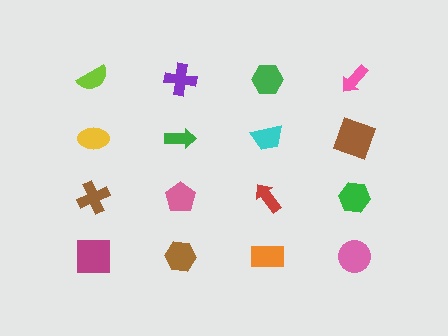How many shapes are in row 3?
4 shapes.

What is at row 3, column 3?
A red arrow.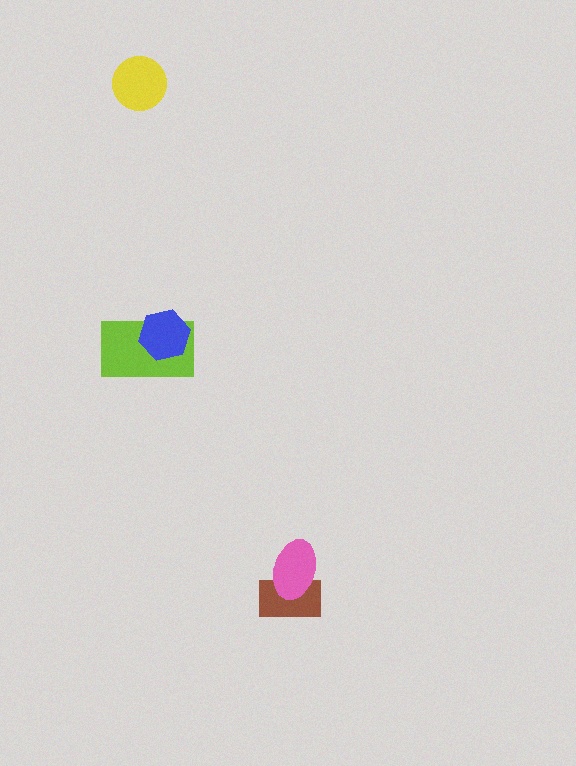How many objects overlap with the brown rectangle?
1 object overlaps with the brown rectangle.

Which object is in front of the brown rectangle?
The pink ellipse is in front of the brown rectangle.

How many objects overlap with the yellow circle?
0 objects overlap with the yellow circle.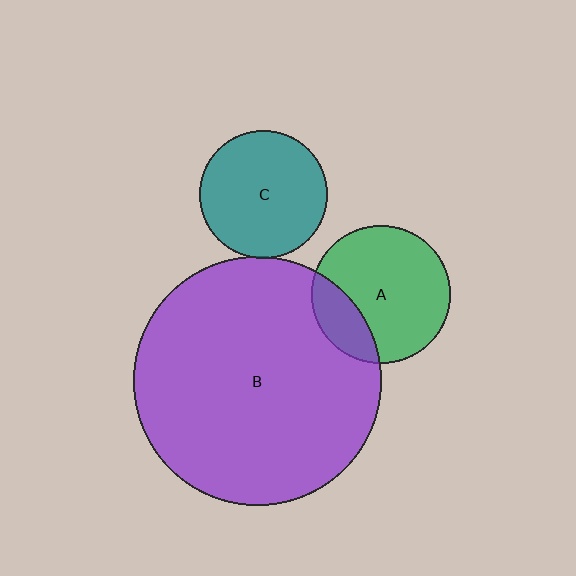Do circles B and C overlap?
Yes.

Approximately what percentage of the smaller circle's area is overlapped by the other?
Approximately 5%.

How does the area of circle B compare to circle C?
Approximately 3.8 times.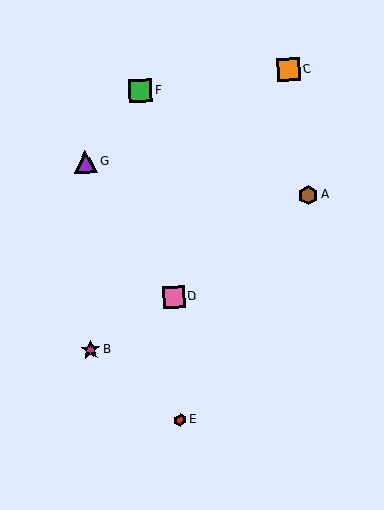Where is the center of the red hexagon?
The center of the red hexagon is at (180, 420).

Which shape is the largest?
The purple triangle (labeled G) is the largest.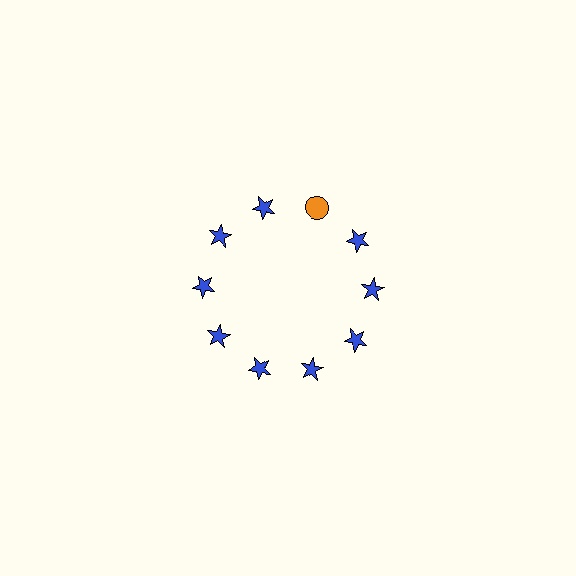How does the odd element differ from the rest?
It differs in both color (orange instead of blue) and shape (circle instead of star).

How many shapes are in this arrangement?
There are 10 shapes arranged in a ring pattern.